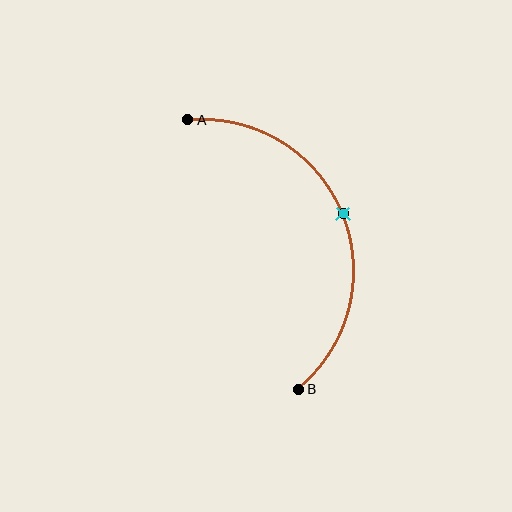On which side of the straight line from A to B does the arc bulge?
The arc bulges to the right of the straight line connecting A and B.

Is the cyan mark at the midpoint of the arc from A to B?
Yes. The cyan mark lies on the arc at equal arc-length from both A and B — it is the arc midpoint.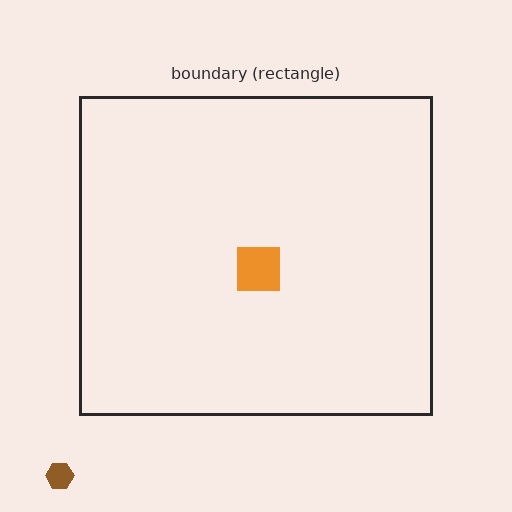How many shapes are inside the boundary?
1 inside, 1 outside.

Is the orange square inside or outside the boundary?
Inside.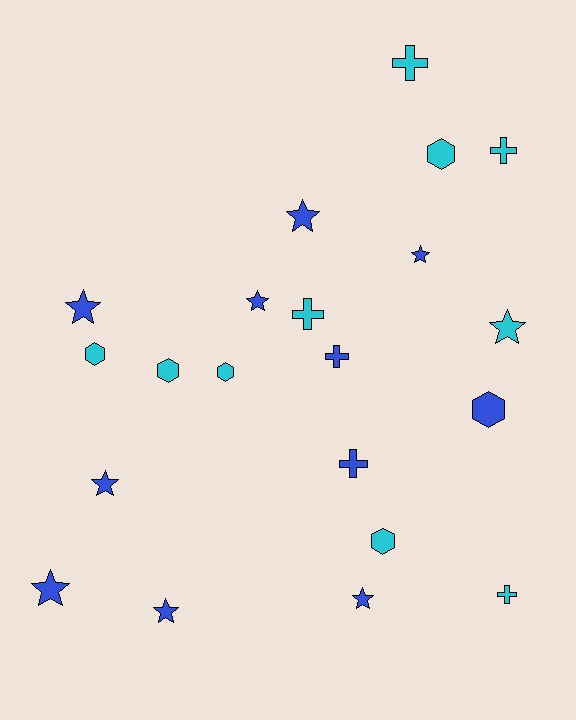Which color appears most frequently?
Blue, with 11 objects.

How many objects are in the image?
There are 21 objects.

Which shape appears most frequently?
Star, with 9 objects.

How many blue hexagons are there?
There is 1 blue hexagon.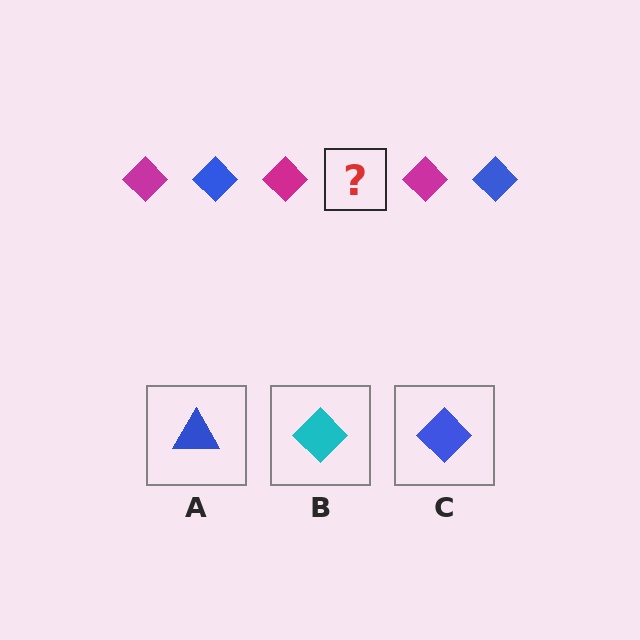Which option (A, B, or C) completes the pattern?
C.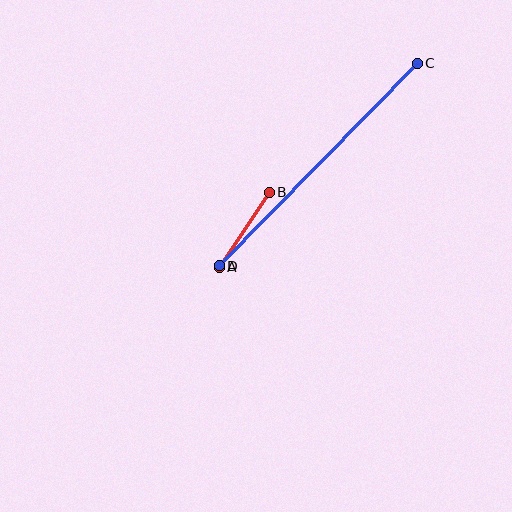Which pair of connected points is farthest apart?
Points C and D are farthest apart.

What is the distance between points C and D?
The distance is approximately 283 pixels.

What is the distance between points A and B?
The distance is approximately 90 pixels.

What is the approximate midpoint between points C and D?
The midpoint is at approximately (318, 165) pixels.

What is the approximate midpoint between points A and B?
The midpoint is at approximately (244, 230) pixels.